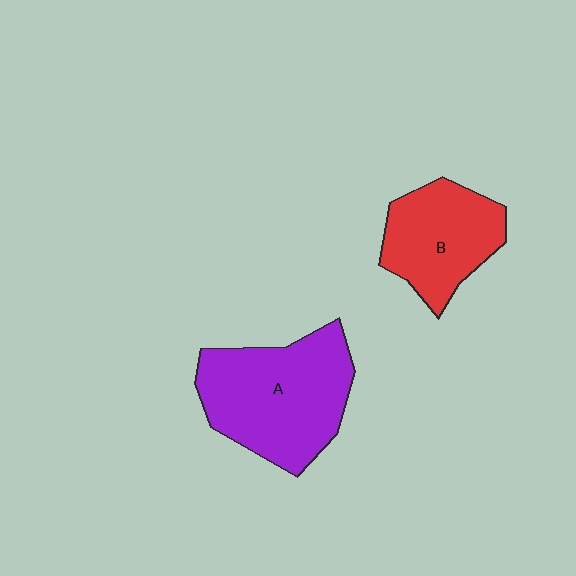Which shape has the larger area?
Shape A (purple).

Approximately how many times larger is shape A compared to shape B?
Approximately 1.5 times.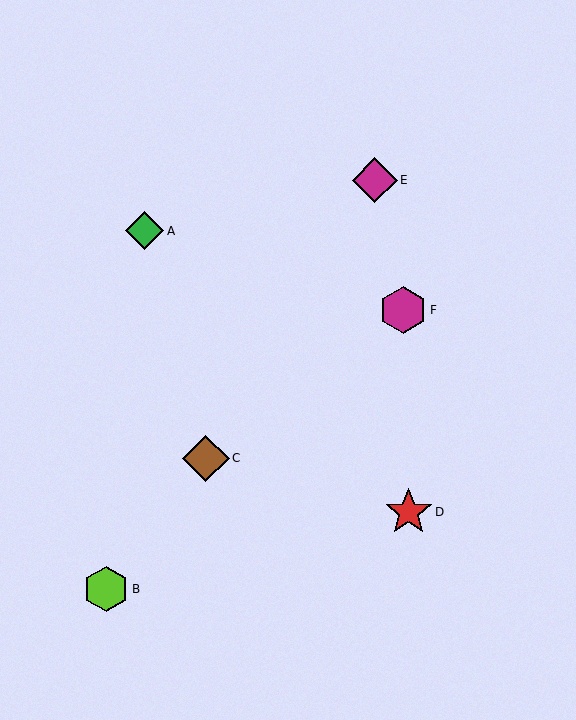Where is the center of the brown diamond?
The center of the brown diamond is at (206, 458).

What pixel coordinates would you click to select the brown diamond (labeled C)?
Click at (206, 458) to select the brown diamond C.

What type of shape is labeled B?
Shape B is a lime hexagon.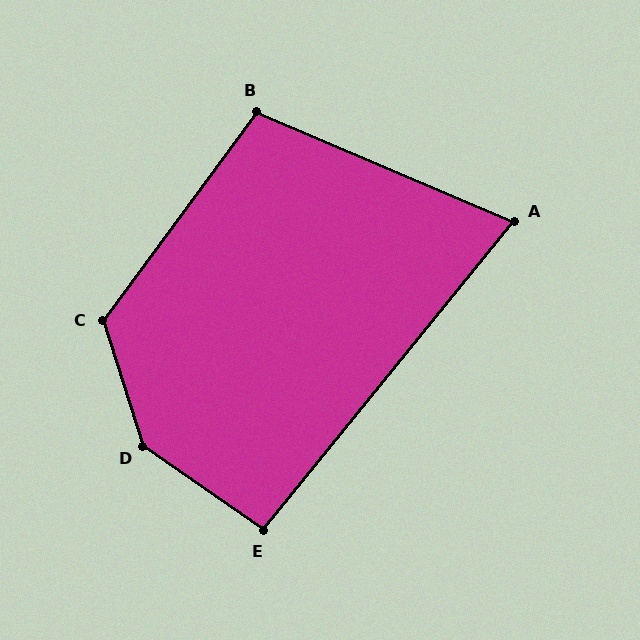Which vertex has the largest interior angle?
D, at approximately 143 degrees.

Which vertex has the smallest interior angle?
A, at approximately 74 degrees.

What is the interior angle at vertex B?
Approximately 103 degrees (obtuse).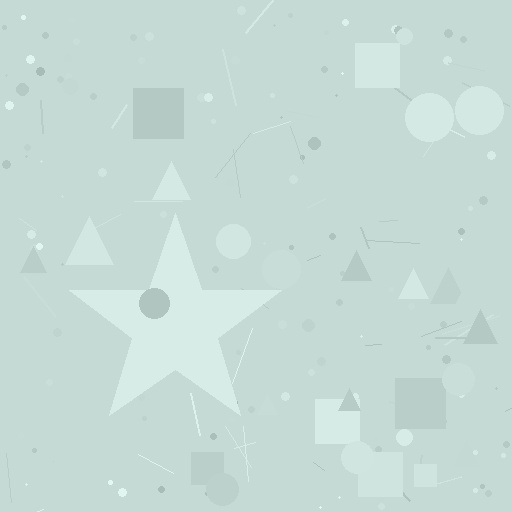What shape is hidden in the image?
A star is hidden in the image.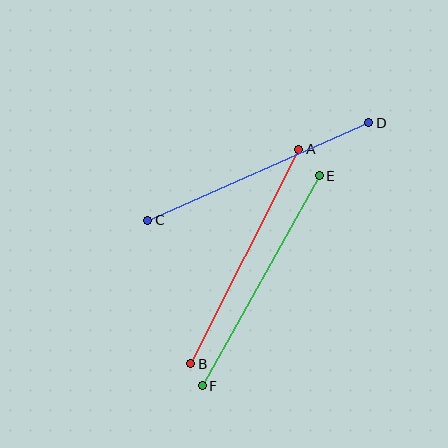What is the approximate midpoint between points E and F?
The midpoint is at approximately (261, 281) pixels.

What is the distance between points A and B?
The distance is approximately 240 pixels.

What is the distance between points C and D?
The distance is approximately 242 pixels.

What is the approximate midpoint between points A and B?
The midpoint is at approximately (245, 256) pixels.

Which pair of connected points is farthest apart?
Points C and D are farthest apart.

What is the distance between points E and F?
The distance is approximately 240 pixels.